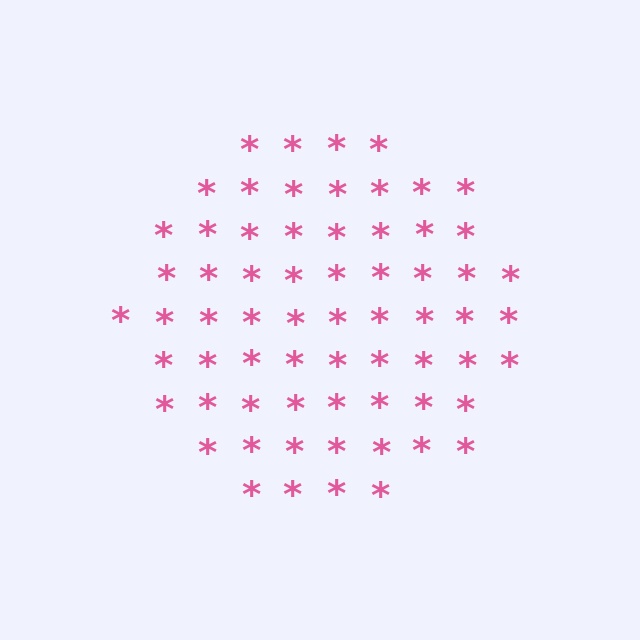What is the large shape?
The large shape is a circle.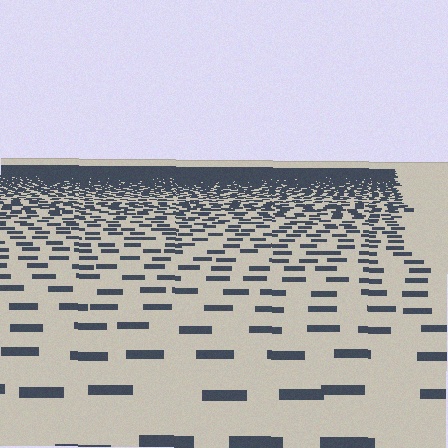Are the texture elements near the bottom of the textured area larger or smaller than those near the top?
Larger. Near the bottom, elements are closer to the viewer and appear at a bigger on-screen size.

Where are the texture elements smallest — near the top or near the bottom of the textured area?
Near the top.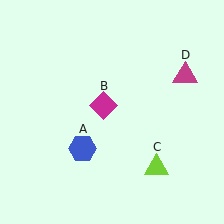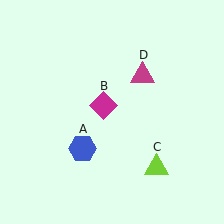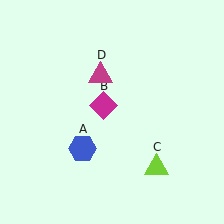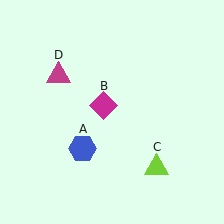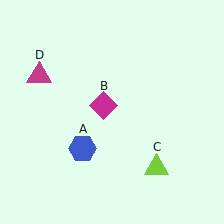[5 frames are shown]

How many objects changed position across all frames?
1 object changed position: magenta triangle (object D).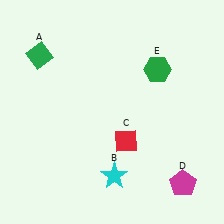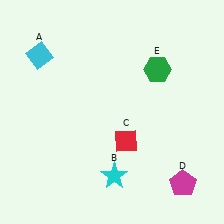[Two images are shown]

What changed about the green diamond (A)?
In Image 1, A is green. In Image 2, it changed to cyan.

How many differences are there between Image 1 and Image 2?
There is 1 difference between the two images.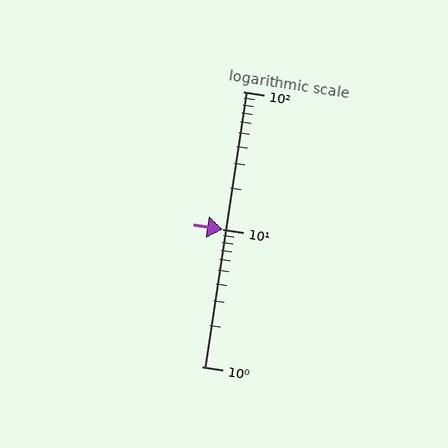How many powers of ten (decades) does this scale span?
The scale spans 2 decades, from 1 to 100.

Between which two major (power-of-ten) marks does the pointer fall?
The pointer is between 10 and 100.